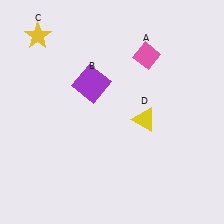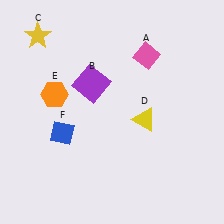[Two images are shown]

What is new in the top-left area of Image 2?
An orange hexagon (E) was added in the top-left area of Image 2.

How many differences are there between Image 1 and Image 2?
There are 2 differences between the two images.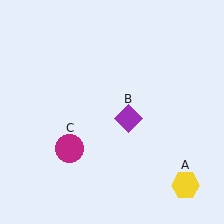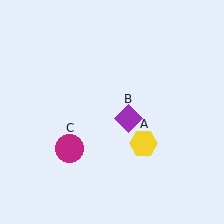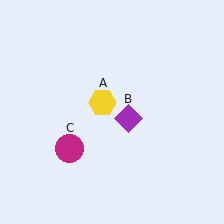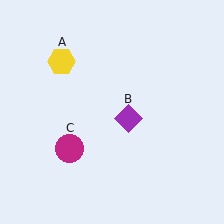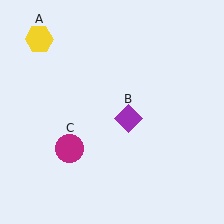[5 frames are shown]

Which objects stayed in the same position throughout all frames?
Purple diamond (object B) and magenta circle (object C) remained stationary.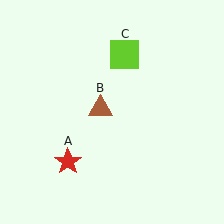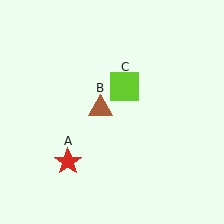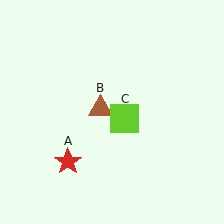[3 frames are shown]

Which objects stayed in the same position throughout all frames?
Red star (object A) and brown triangle (object B) remained stationary.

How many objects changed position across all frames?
1 object changed position: lime square (object C).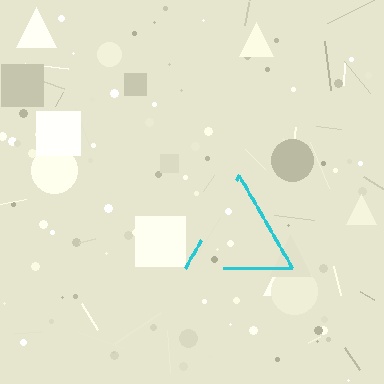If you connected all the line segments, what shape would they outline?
They would outline a triangle.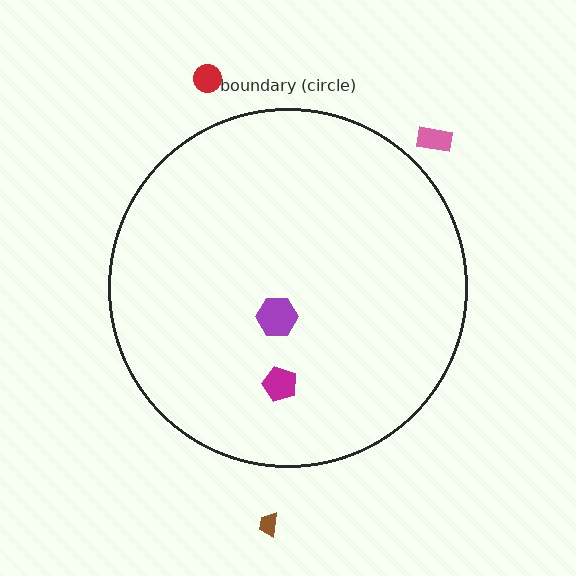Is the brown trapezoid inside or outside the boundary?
Outside.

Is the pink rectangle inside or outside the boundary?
Outside.